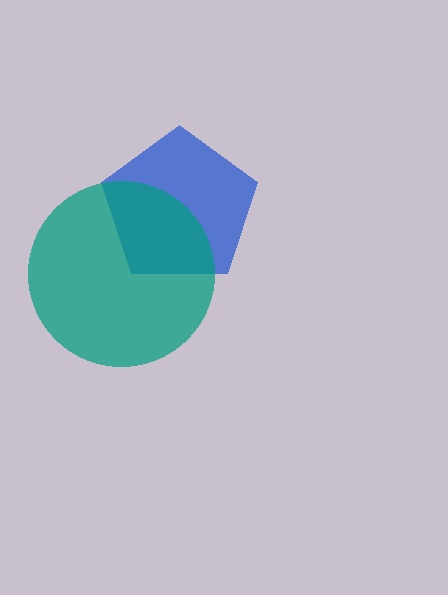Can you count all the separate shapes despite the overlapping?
Yes, there are 2 separate shapes.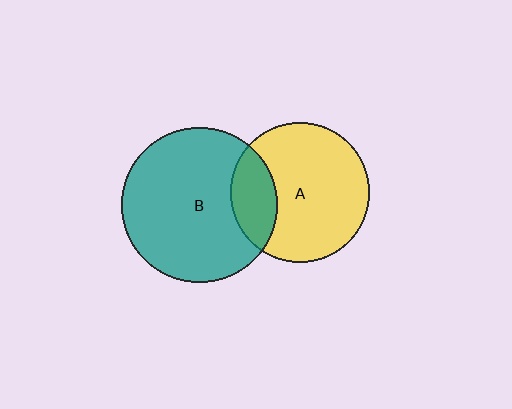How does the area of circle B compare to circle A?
Approximately 1.2 times.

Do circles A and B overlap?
Yes.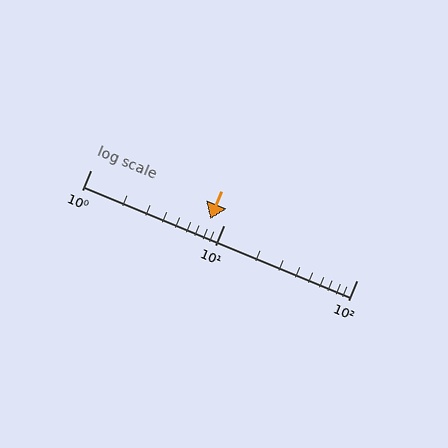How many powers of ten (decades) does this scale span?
The scale spans 2 decades, from 1 to 100.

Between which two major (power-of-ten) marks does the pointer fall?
The pointer is between 1 and 10.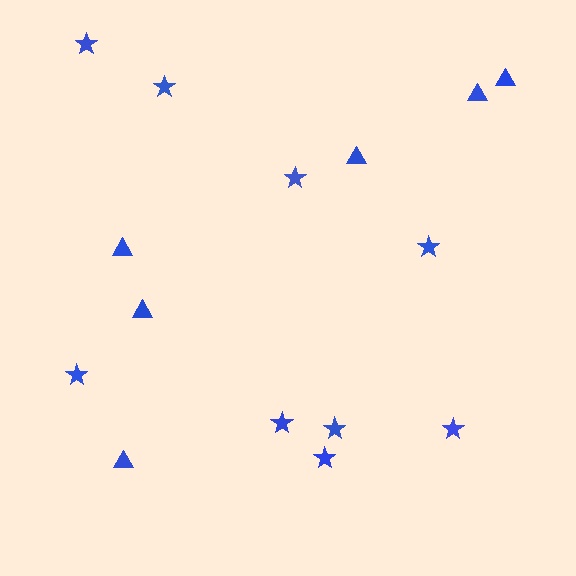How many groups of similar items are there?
There are 2 groups: one group of stars (9) and one group of triangles (6).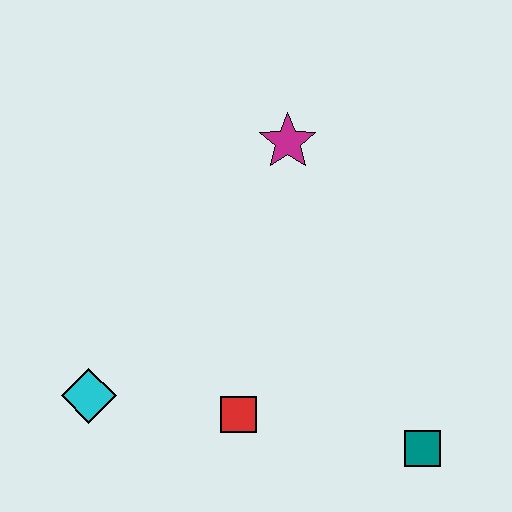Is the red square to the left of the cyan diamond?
No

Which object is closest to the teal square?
The red square is closest to the teal square.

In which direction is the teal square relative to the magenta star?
The teal square is below the magenta star.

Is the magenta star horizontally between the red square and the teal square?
Yes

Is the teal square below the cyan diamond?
Yes